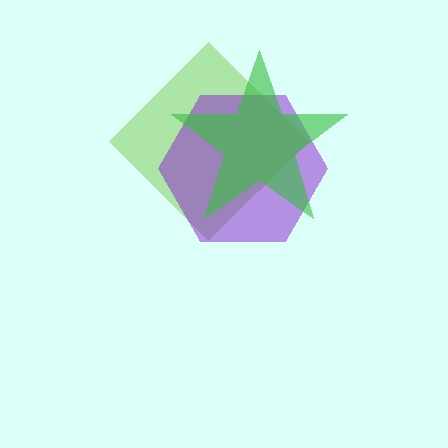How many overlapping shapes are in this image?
There are 3 overlapping shapes in the image.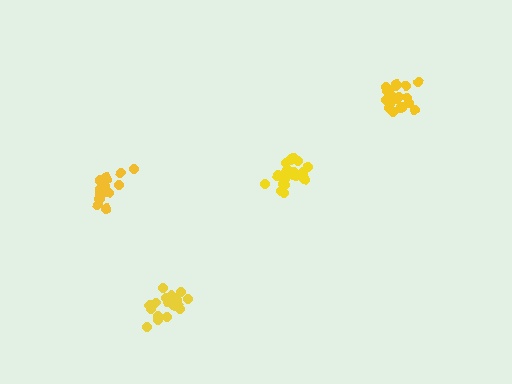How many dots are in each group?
Group 1: 20 dots, Group 2: 18 dots, Group 3: 21 dots, Group 4: 20 dots (79 total).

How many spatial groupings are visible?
There are 4 spatial groupings.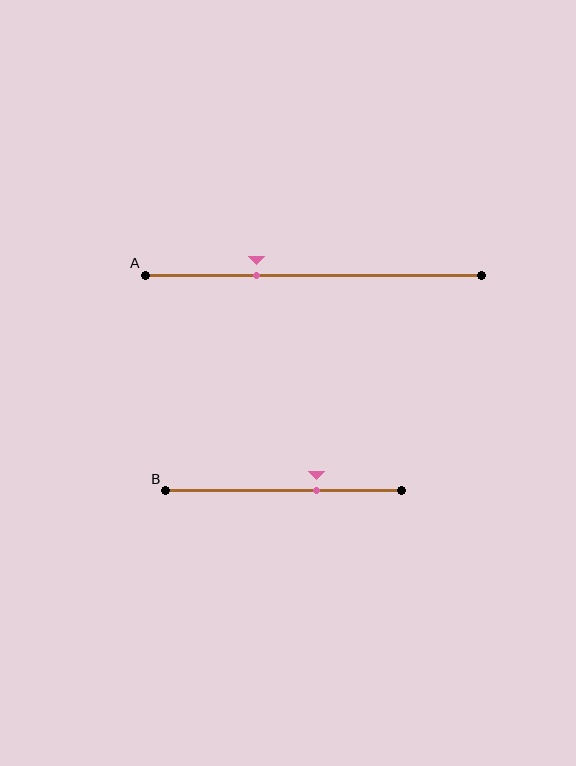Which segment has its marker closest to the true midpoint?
Segment B has its marker closest to the true midpoint.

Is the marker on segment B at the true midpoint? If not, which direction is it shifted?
No, the marker on segment B is shifted to the right by about 14% of the segment length.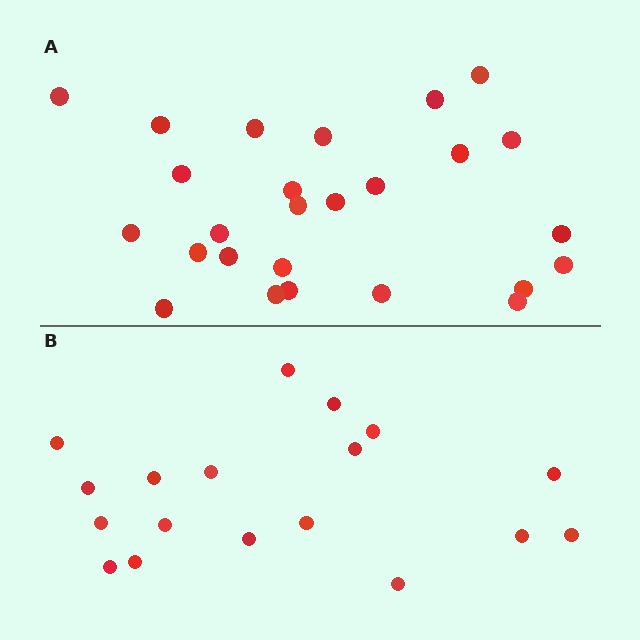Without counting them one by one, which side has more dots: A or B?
Region A (the top region) has more dots.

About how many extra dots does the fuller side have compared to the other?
Region A has roughly 8 or so more dots than region B.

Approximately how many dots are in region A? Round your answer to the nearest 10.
About 30 dots. (The exact count is 26, which rounds to 30.)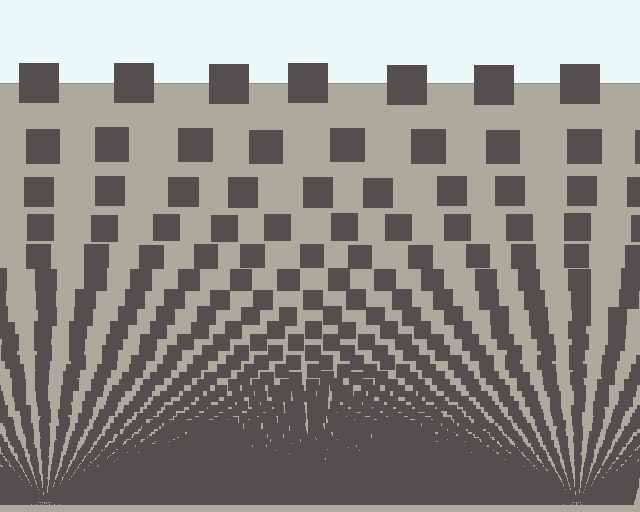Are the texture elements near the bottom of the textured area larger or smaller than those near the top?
Smaller. The gradient is inverted — elements near the bottom are smaller and denser.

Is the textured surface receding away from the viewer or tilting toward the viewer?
The surface appears to tilt toward the viewer. Texture elements get larger and sparser toward the top.